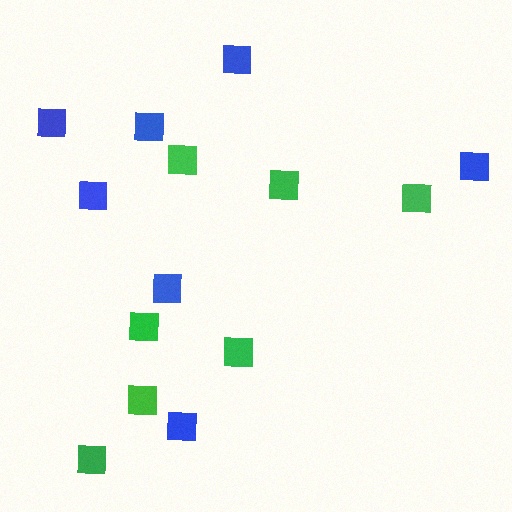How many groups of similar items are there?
There are 2 groups: one group of green squares (7) and one group of blue squares (7).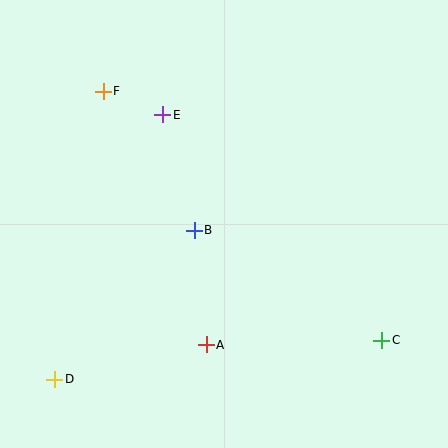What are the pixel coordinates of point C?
Point C is at (382, 340).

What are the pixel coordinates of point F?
Point F is at (103, 91).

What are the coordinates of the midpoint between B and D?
The midpoint between B and D is at (124, 305).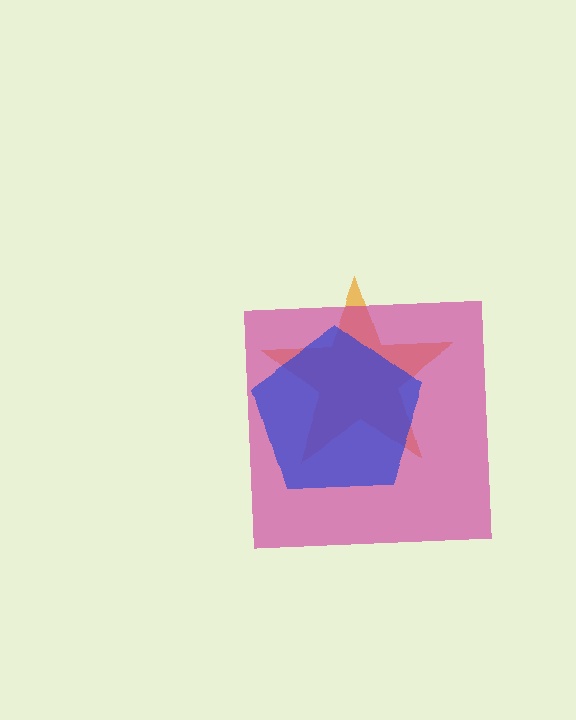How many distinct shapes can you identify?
There are 3 distinct shapes: an orange star, a magenta square, a blue pentagon.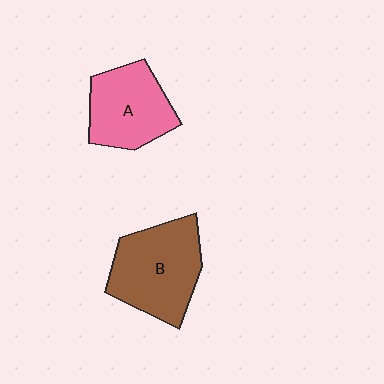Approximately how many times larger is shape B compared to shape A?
Approximately 1.2 times.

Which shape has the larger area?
Shape B (brown).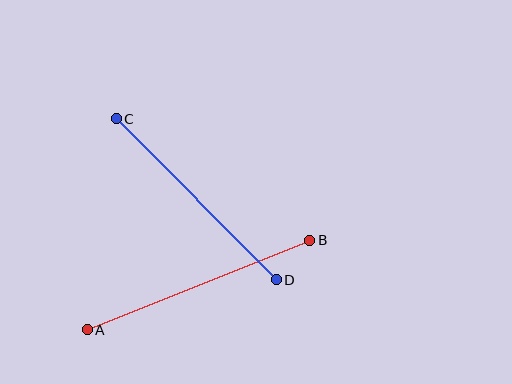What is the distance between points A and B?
The distance is approximately 240 pixels.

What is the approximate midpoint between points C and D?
The midpoint is at approximately (196, 199) pixels.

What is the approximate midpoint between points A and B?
The midpoint is at approximately (198, 285) pixels.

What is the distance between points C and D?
The distance is approximately 227 pixels.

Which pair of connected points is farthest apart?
Points A and B are farthest apart.